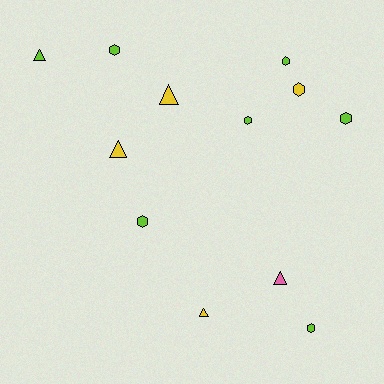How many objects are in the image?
There are 12 objects.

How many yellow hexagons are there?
There is 1 yellow hexagon.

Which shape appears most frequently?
Hexagon, with 7 objects.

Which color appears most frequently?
Lime, with 7 objects.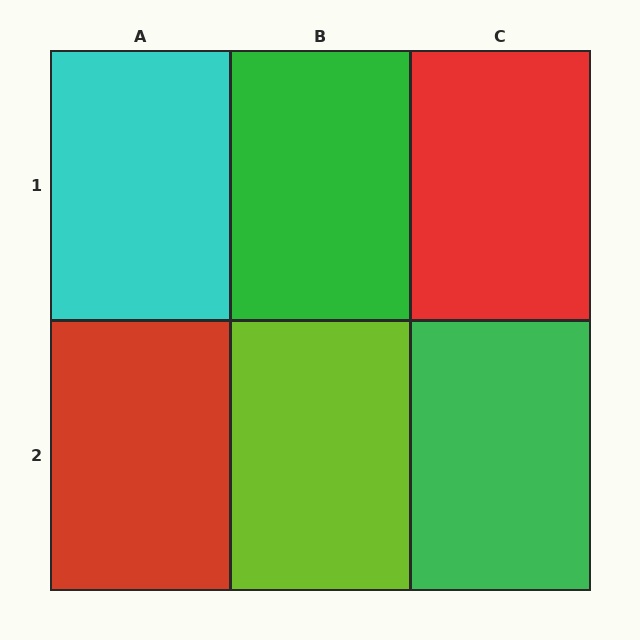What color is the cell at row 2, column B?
Lime.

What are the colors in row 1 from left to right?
Cyan, green, red.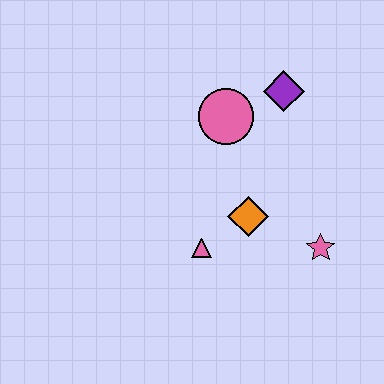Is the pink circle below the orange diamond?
No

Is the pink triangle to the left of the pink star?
Yes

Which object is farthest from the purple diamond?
The pink triangle is farthest from the purple diamond.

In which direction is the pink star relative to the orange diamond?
The pink star is to the right of the orange diamond.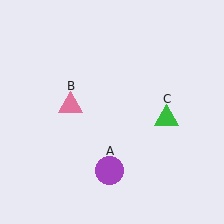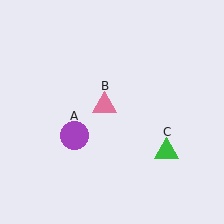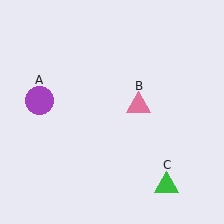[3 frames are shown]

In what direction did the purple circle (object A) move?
The purple circle (object A) moved up and to the left.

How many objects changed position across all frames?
3 objects changed position: purple circle (object A), pink triangle (object B), green triangle (object C).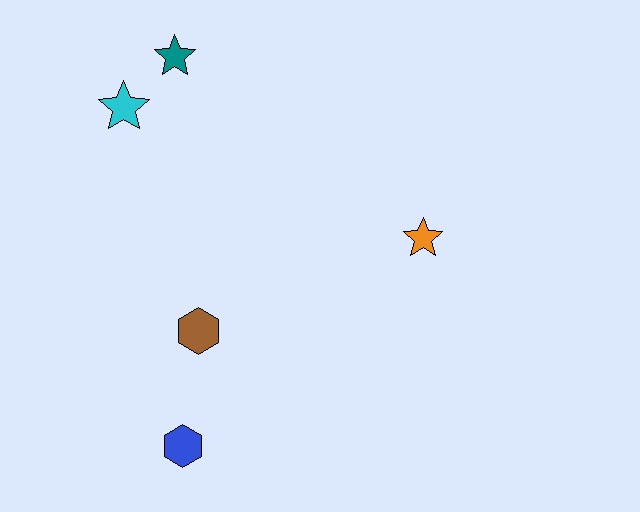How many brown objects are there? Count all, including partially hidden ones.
There is 1 brown object.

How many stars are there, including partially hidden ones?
There are 3 stars.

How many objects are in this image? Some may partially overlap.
There are 5 objects.